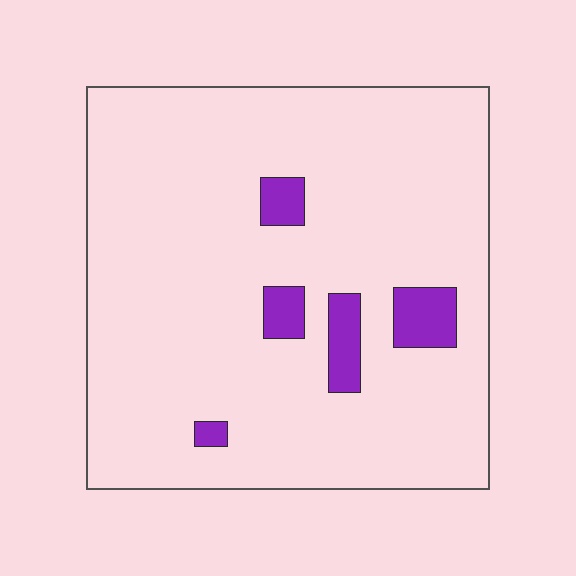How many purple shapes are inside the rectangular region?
5.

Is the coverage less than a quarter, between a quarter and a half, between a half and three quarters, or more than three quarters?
Less than a quarter.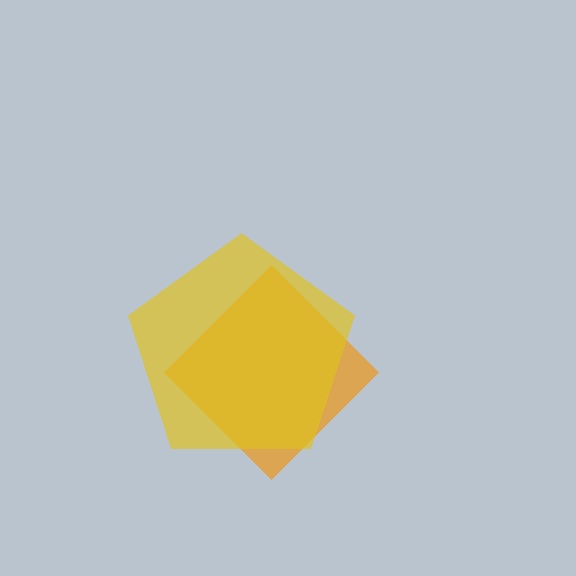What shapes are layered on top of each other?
The layered shapes are: an orange diamond, a yellow pentagon.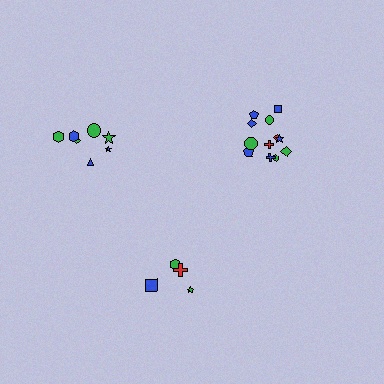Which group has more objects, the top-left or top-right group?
The top-right group.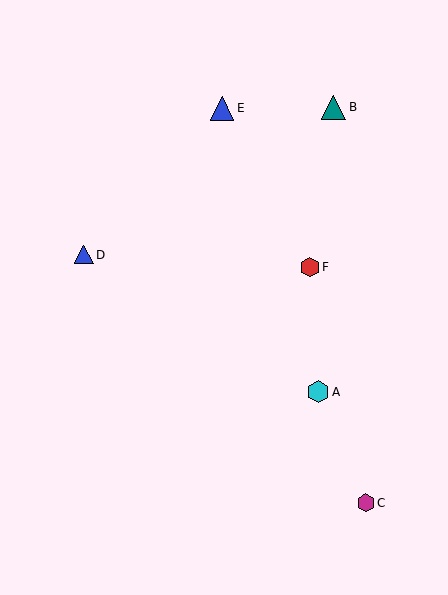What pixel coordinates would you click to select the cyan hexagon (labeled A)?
Click at (318, 392) to select the cyan hexagon A.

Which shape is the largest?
The teal triangle (labeled B) is the largest.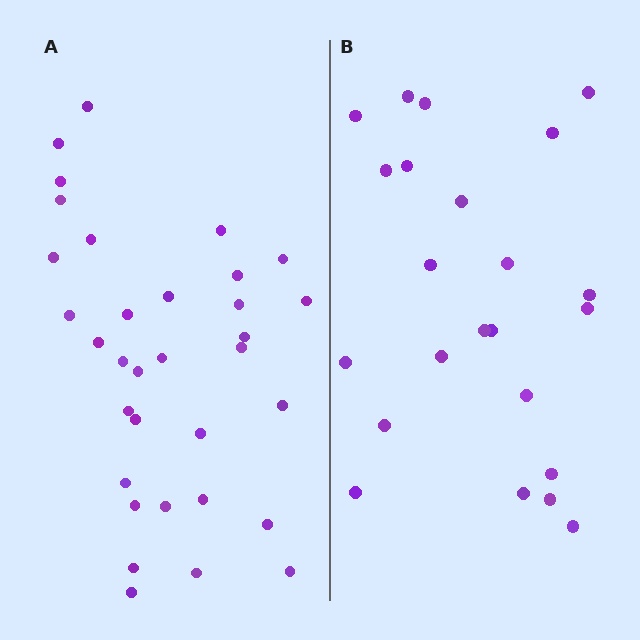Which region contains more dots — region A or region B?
Region A (the left region) has more dots.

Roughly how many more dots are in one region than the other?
Region A has roughly 10 or so more dots than region B.